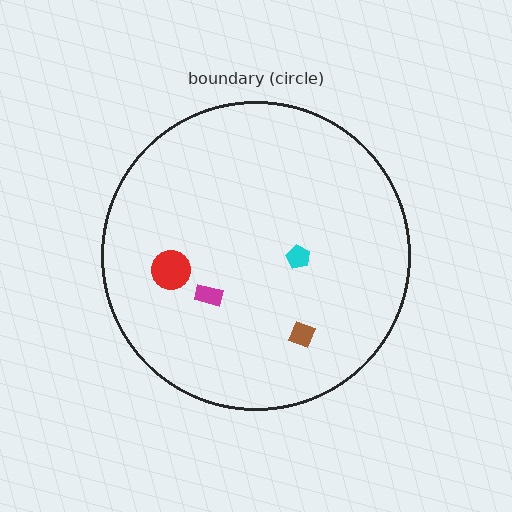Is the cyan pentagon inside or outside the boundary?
Inside.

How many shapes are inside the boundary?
4 inside, 0 outside.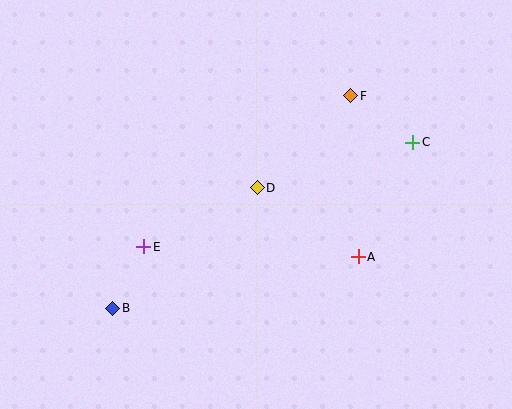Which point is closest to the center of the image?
Point D at (257, 188) is closest to the center.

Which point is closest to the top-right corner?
Point C is closest to the top-right corner.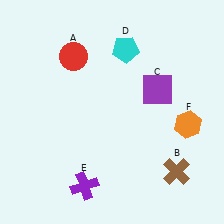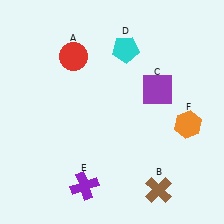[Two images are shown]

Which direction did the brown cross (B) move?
The brown cross (B) moved down.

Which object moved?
The brown cross (B) moved down.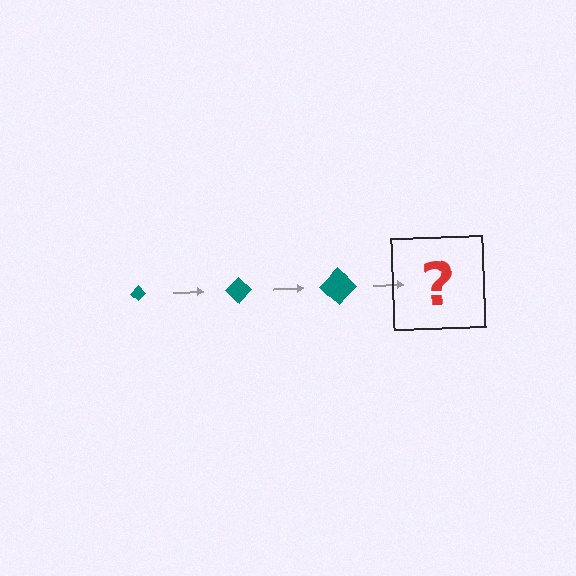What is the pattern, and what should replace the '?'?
The pattern is that the diamond gets progressively larger each step. The '?' should be a teal diamond, larger than the previous one.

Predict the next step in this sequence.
The next step is a teal diamond, larger than the previous one.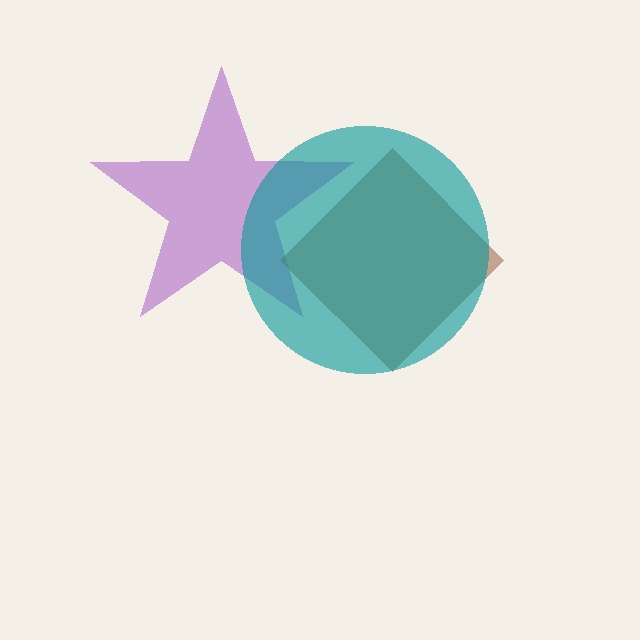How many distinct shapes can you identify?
There are 3 distinct shapes: a purple star, a brown diamond, a teal circle.